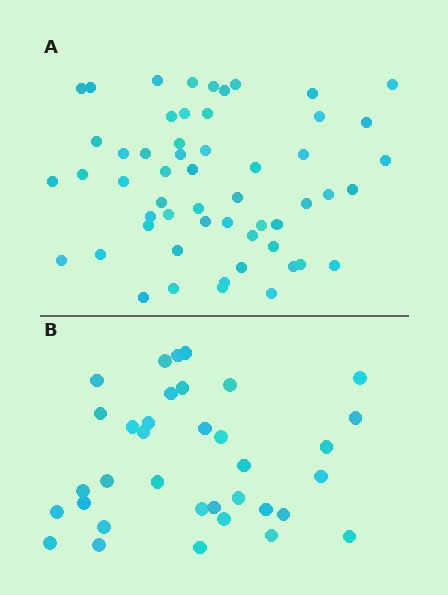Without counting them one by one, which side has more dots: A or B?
Region A (the top region) has more dots.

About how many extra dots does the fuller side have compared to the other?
Region A has approximately 20 more dots than region B.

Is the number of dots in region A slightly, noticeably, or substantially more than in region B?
Region A has substantially more. The ratio is roughly 1.6 to 1.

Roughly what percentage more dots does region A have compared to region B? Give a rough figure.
About 55% more.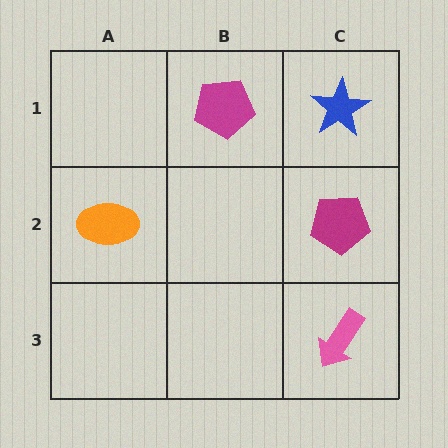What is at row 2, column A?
An orange ellipse.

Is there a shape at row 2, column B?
No, that cell is empty.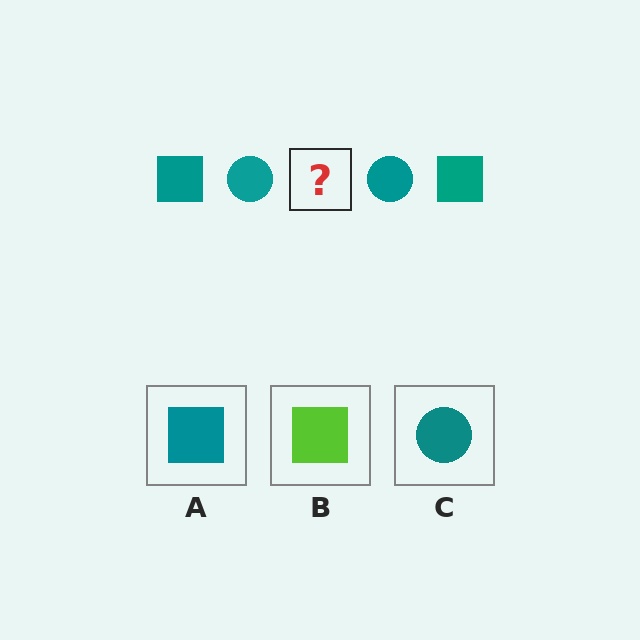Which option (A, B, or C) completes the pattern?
A.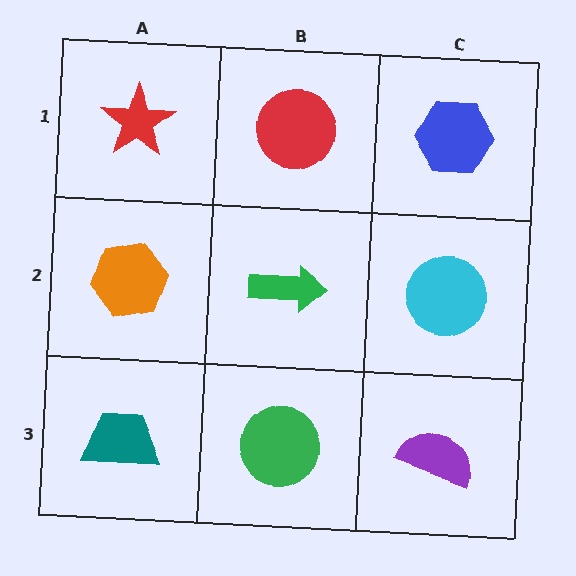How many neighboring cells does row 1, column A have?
2.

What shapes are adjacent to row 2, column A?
A red star (row 1, column A), a teal trapezoid (row 3, column A), a green arrow (row 2, column B).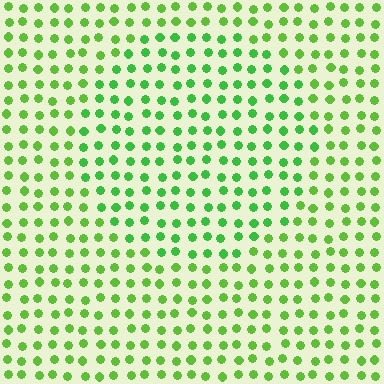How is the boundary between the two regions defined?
The boundary is defined purely by a slight shift in hue (about 19 degrees). Spacing, size, and orientation are identical on both sides.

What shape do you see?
I see a circle.